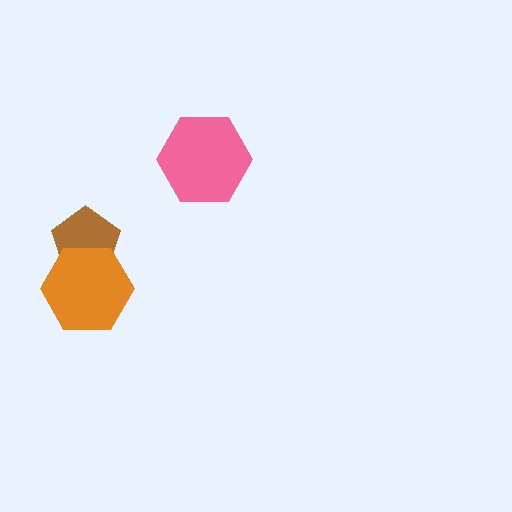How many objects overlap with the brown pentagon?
1 object overlaps with the brown pentagon.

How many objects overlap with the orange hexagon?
1 object overlaps with the orange hexagon.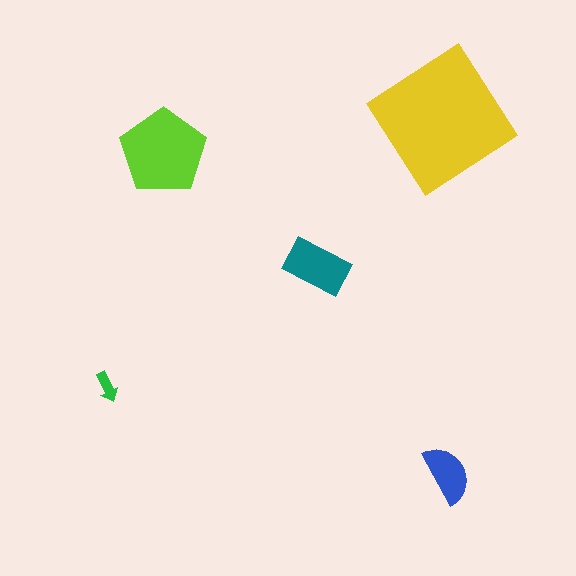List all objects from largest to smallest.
The yellow diamond, the lime pentagon, the teal rectangle, the blue semicircle, the green arrow.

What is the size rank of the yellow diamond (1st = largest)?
1st.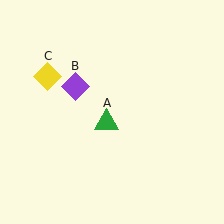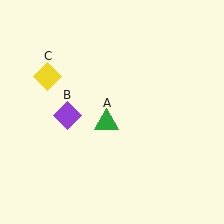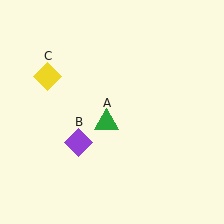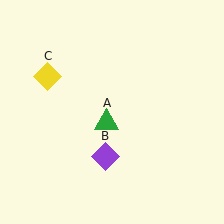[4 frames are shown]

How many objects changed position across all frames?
1 object changed position: purple diamond (object B).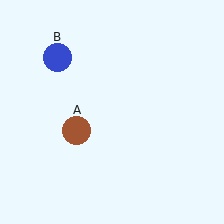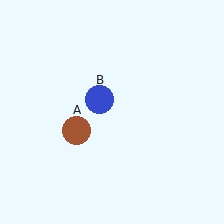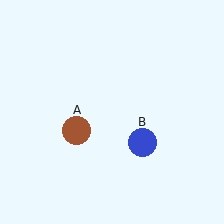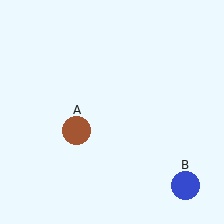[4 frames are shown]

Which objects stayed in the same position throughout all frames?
Brown circle (object A) remained stationary.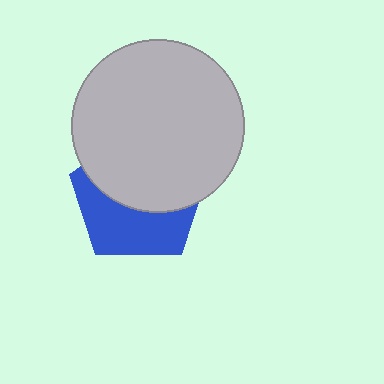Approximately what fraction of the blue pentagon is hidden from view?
Roughly 55% of the blue pentagon is hidden behind the light gray circle.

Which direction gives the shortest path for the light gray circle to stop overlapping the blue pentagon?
Moving up gives the shortest separation.